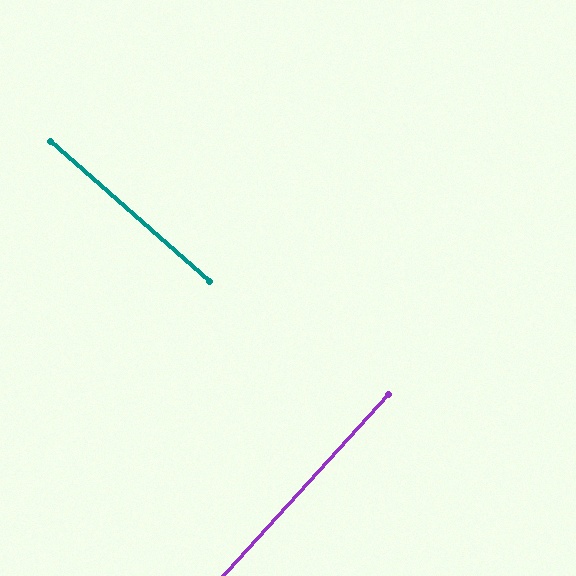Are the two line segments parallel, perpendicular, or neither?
Perpendicular — they meet at approximately 89°.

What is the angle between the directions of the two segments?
Approximately 89 degrees.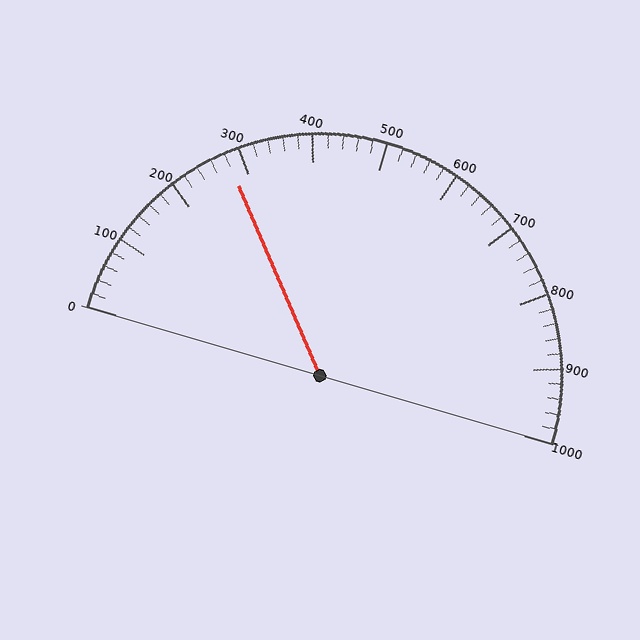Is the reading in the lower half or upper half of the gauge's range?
The reading is in the lower half of the range (0 to 1000).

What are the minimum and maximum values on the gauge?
The gauge ranges from 0 to 1000.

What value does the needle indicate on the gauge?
The needle indicates approximately 280.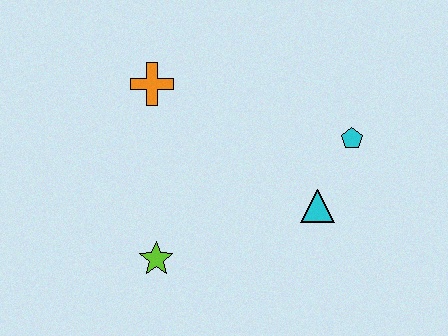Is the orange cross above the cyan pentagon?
Yes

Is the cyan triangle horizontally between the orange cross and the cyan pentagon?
Yes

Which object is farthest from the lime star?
The cyan pentagon is farthest from the lime star.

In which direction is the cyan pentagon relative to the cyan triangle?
The cyan pentagon is above the cyan triangle.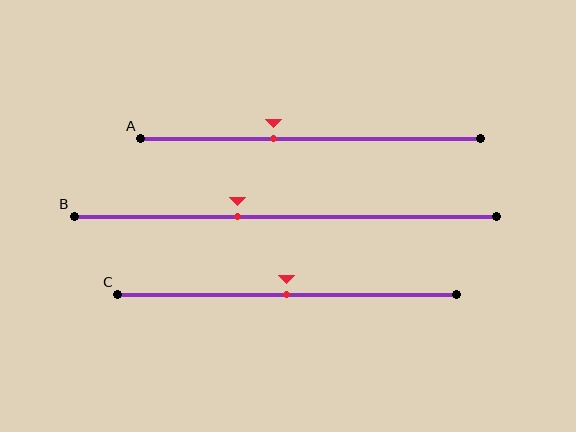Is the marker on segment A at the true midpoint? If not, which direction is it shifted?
No, the marker on segment A is shifted to the left by about 11% of the segment length.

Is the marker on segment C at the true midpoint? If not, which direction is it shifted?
Yes, the marker on segment C is at the true midpoint.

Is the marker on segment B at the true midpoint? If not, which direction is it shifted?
No, the marker on segment B is shifted to the left by about 11% of the segment length.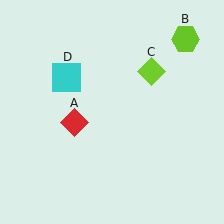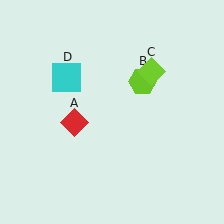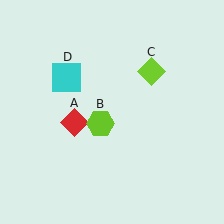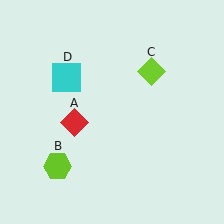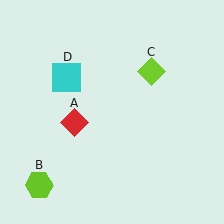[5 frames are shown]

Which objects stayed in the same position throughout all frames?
Red diamond (object A) and lime diamond (object C) and cyan square (object D) remained stationary.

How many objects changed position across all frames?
1 object changed position: lime hexagon (object B).